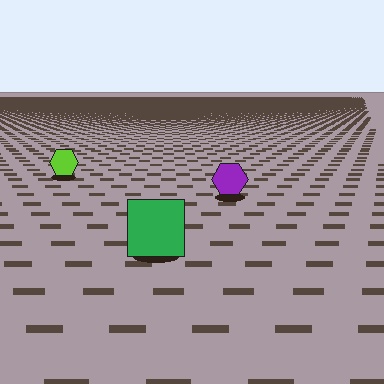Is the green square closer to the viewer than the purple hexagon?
Yes. The green square is closer — you can tell from the texture gradient: the ground texture is coarser near it.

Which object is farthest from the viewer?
The lime hexagon is farthest from the viewer. It appears smaller and the ground texture around it is denser.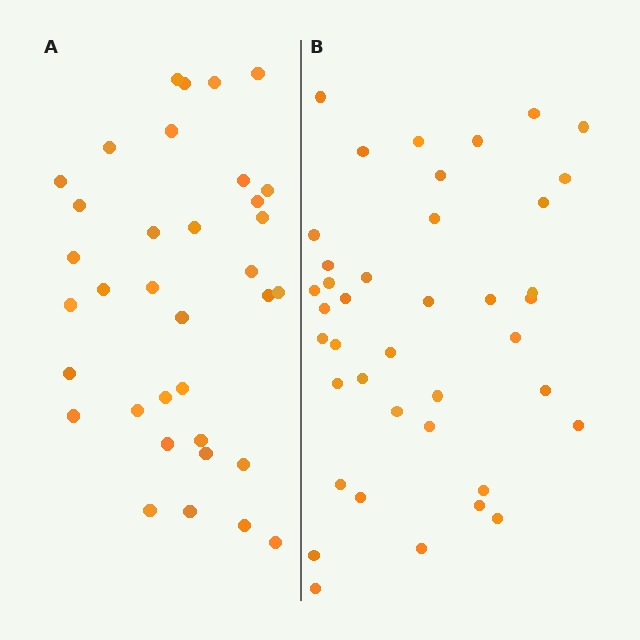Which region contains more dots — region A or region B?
Region B (the right region) has more dots.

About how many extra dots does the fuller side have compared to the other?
Region B has about 5 more dots than region A.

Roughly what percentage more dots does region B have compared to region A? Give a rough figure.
About 15% more.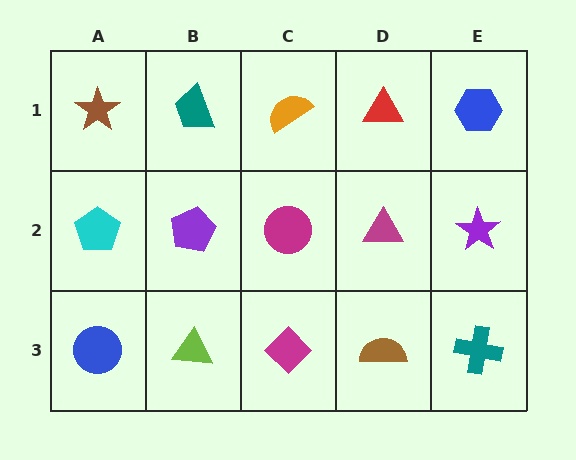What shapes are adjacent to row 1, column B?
A purple pentagon (row 2, column B), a brown star (row 1, column A), an orange semicircle (row 1, column C).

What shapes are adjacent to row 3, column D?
A magenta triangle (row 2, column D), a magenta diamond (row 3, column C), a teal cross (row 3, column E).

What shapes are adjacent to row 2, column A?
A brown star (row 1, column A), a blue circle (row 3, column A), a purple pentagon (row 2, column B).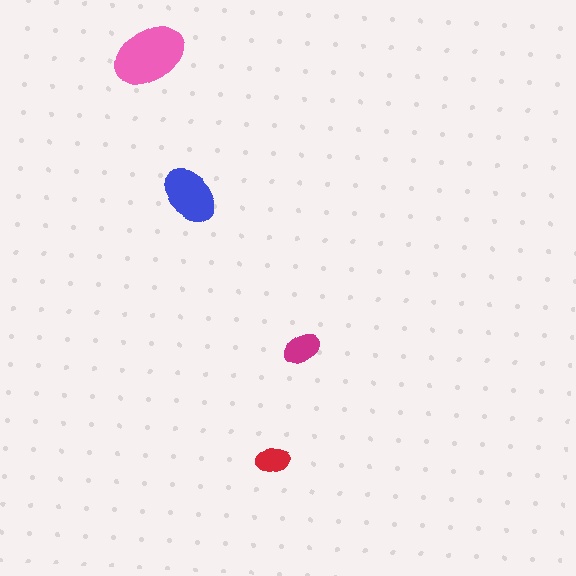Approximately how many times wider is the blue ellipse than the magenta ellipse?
About 1.5 times wider.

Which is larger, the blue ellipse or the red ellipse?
The blue one.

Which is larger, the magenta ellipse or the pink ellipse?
The pink one.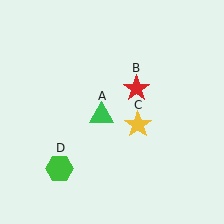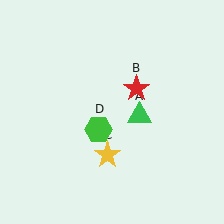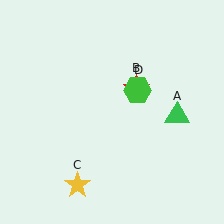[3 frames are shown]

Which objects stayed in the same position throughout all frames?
Red star (object B) remained stationary.